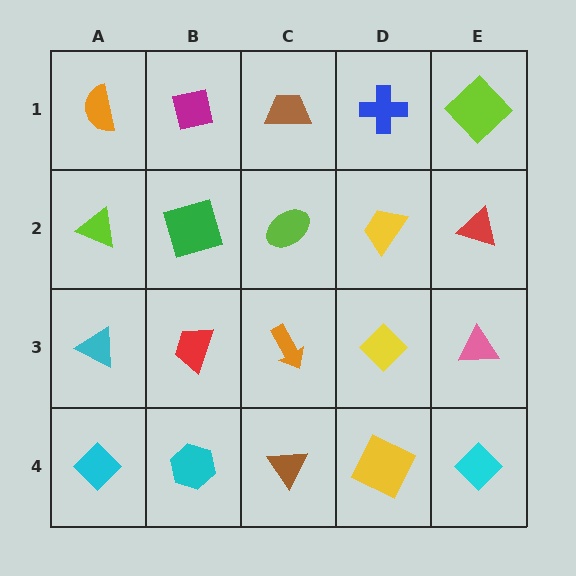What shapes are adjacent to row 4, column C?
An orange arrow (row 3, column C), a cyan hexagon (row 4, column B), a yellow square (row 4, column D).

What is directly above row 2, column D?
A blue cross.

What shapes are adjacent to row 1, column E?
A red triangle (row 2, column E), a blue cross (row 1, column D).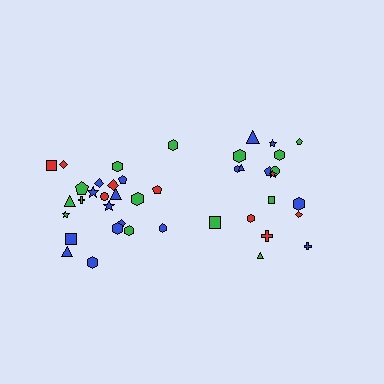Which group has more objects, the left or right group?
The left group.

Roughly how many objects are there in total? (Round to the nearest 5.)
Roughly 45 objects in total.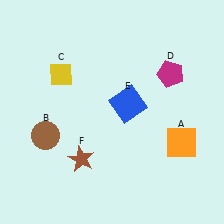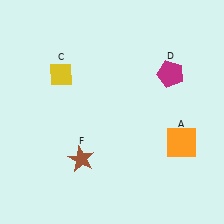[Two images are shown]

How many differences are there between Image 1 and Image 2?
There are 2 differences between the two images.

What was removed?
The brown circle (B), the blue square (E) were removed in Image 2.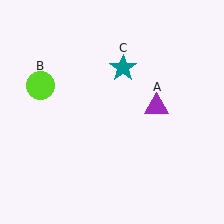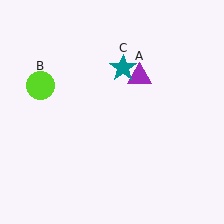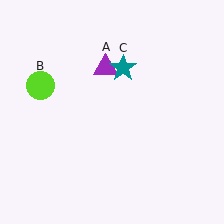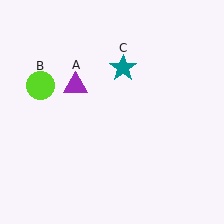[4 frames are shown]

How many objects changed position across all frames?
1 object changed position: purple triangle (object A).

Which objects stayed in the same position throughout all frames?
Lime circle (object B) and teal star (object C) remained stationary.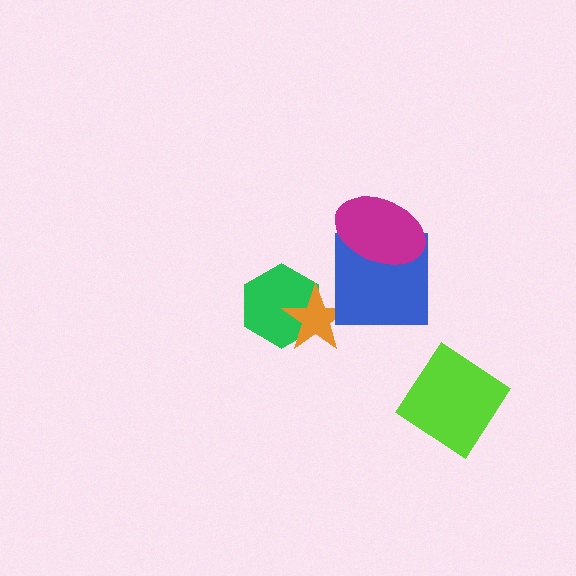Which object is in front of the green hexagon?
The orange star is in front of the green hexagon.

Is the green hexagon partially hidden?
Yes, it is partially covered by another shape.